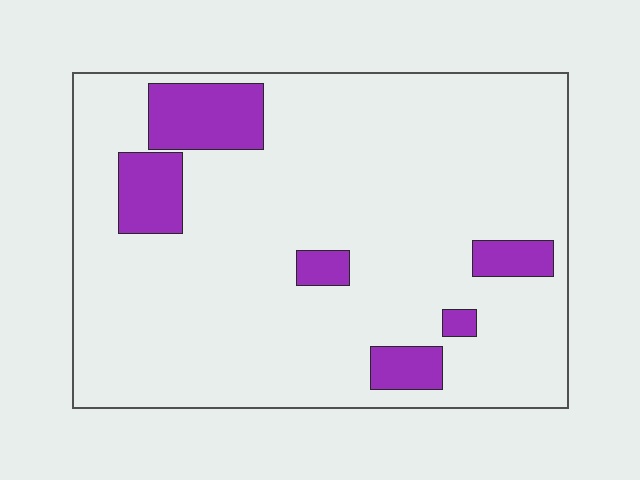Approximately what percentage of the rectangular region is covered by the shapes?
Approximately 15%.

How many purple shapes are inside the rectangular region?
6.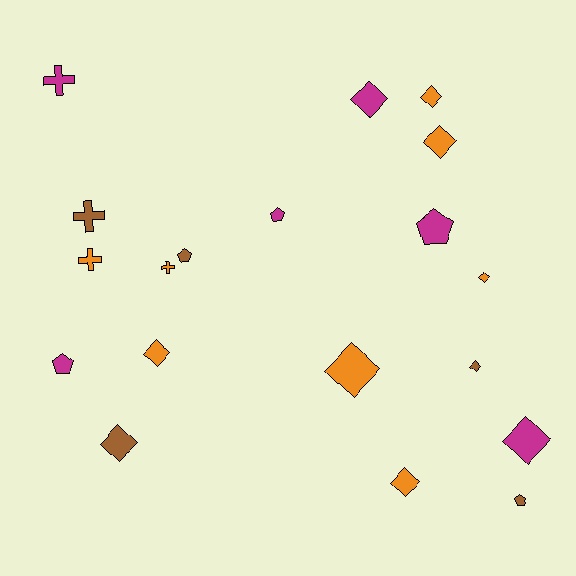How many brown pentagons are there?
There are 2 brown pentagons.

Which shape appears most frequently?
Diamond, with 10 objects.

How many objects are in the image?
There are 19 objects.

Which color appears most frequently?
Orange, with 8 objects.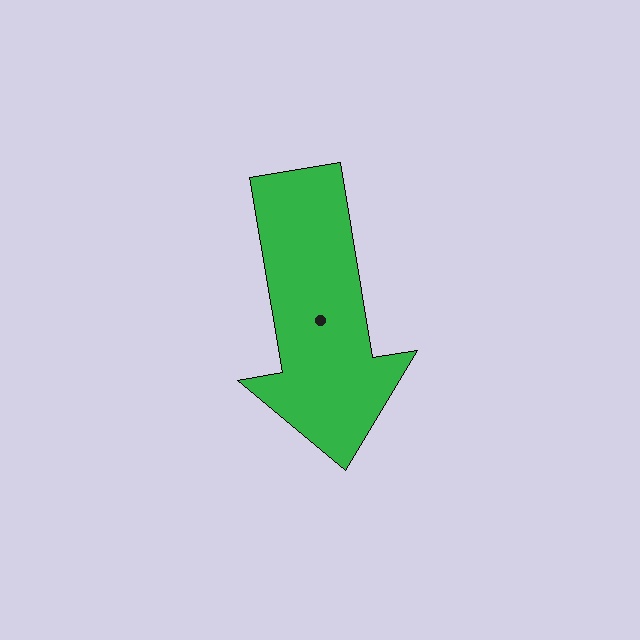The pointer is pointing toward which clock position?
Roughly 6 o'clock.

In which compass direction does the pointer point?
South.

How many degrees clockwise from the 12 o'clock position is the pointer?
Approximately 171 degrees.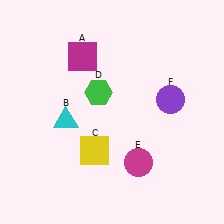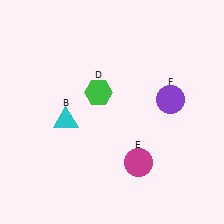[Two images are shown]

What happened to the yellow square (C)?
The yellow square (C) was removed in Image 2. It was in the bottom-left area of Image 1.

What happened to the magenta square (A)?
The magenta square (A) was removed in Image 2. It was in the top-left area of Image 1.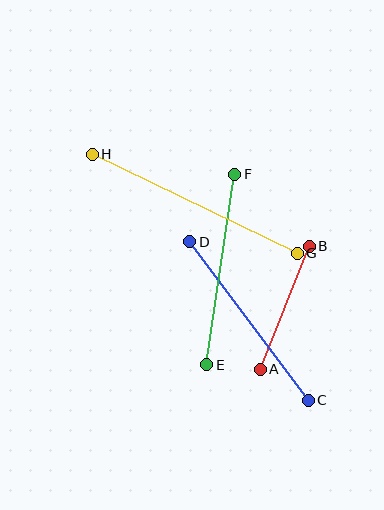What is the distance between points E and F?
The distance is approximately 192 pixels.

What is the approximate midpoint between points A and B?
The midpoint is at approximately (285, 308) pixels.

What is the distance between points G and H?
The distance is approximately 228 pixels.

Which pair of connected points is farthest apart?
Points G and H are farthest apart.